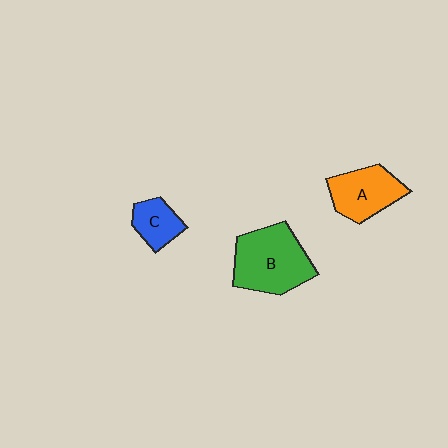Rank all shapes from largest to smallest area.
From largest to smallest: B (green), A (orange), C (blue).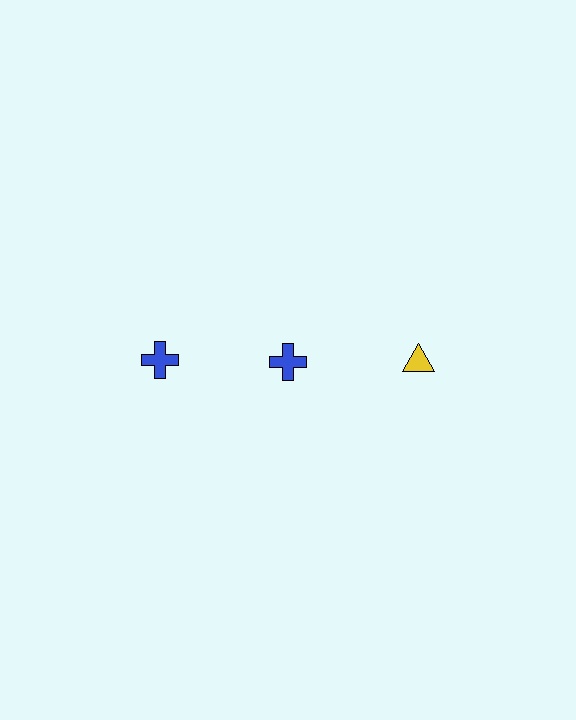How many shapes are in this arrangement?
There are 3 shapes arranged in a grid pattern.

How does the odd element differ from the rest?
It differs in both color (yellow instead of blue) and shape (triangle instead of cross).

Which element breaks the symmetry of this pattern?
The yellow triangle in the top row, center column breaks the symmetry. All other shapes are blue crosses.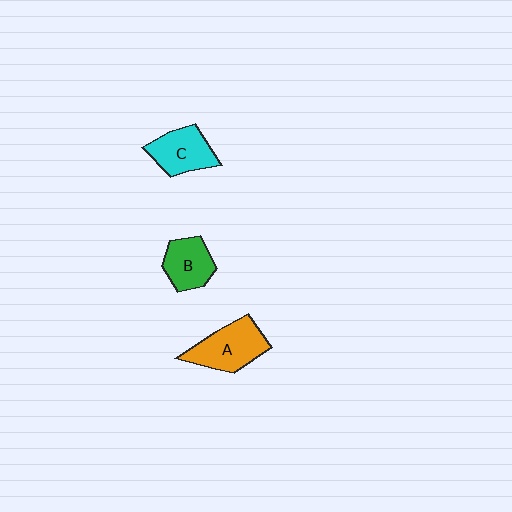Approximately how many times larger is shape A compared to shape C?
Approximately 1.2 times.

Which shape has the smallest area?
Shape B (green).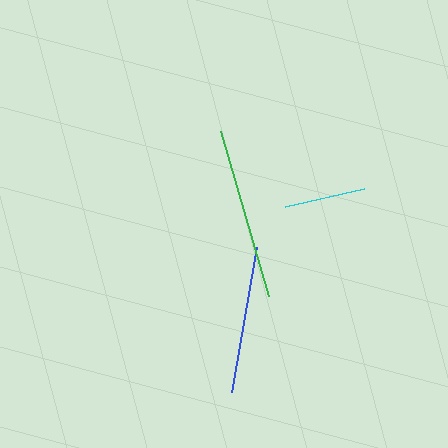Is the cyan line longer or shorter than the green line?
The green line is longer than the cyan line.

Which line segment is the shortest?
The cyan line is the shortest at approximately 81 pixels.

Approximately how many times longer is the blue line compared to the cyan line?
The blue line is approximately 1.8 times the length of the cyan line.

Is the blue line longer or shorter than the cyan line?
The blue line is longer than the cyan line.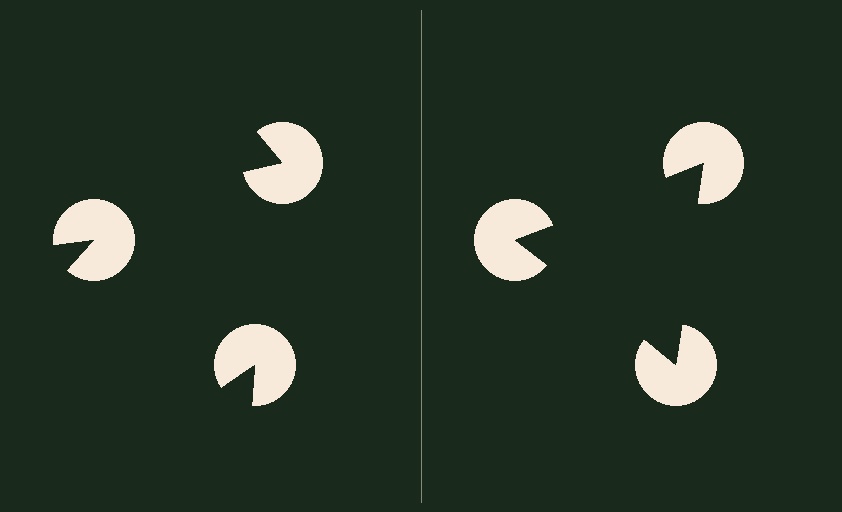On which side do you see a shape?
An illusory triangle appears on the right side. On the left side the wedge cuts are rotated, so no coherent shape forms.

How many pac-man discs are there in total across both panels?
6 — 3 on each side.